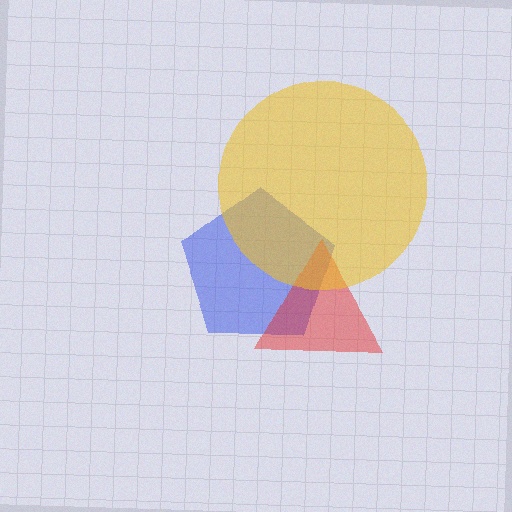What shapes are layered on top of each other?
The layered shapes are: a blue pentagon, a red triangle, a yellow circle.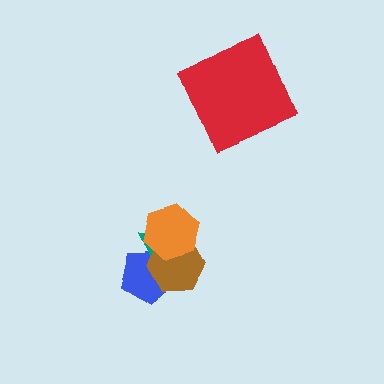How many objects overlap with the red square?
0 objects overlap with the red square.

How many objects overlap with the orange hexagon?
3 objects overlap with the orange hexagon.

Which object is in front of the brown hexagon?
The orange hexagon is in front of the brown hexagon.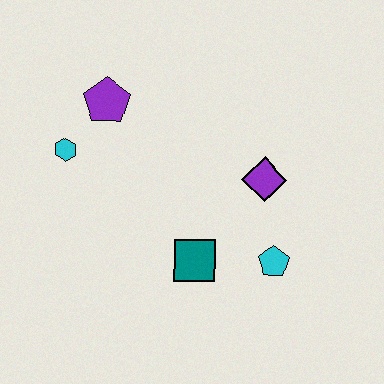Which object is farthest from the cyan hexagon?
The cyan pentagon is farthest from the cyan hexagon.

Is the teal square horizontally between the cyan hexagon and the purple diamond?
Yes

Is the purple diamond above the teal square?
Yes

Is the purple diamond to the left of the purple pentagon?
No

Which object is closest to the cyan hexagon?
The purple pentagon is closest to the cyan hexagon.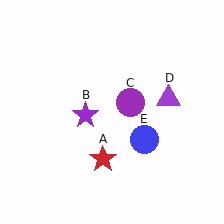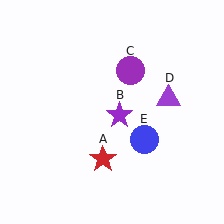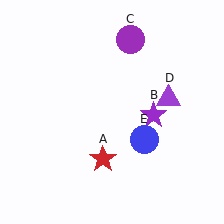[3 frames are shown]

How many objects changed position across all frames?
2 objects changed position: purple star (object B), purple circle (object C).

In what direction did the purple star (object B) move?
The purple star (object B) moved right.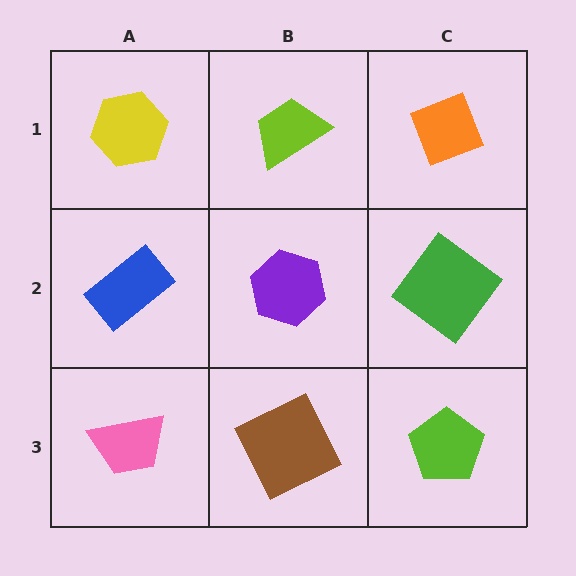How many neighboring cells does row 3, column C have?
2.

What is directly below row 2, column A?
A pink trapezoid.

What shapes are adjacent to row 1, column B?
A purple hexagon (row 2, column B), a yellow hexagon (row 1, column A), an orange diamond (row 1, column C).